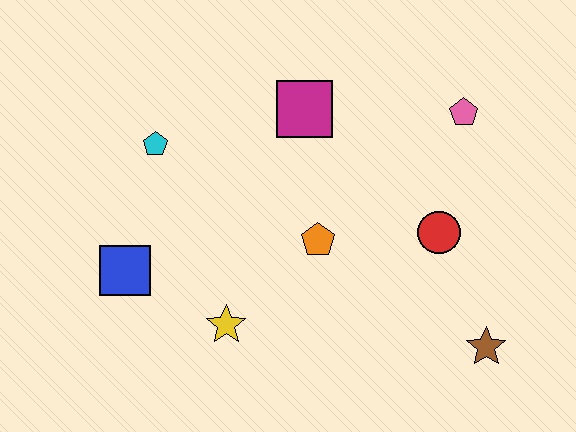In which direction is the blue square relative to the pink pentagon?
The blue square is to the left of the pink pentagon.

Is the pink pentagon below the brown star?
No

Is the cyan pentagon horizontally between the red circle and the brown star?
No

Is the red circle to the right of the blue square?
Yes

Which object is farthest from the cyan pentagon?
The brown star is farthest from the cyan pentagon.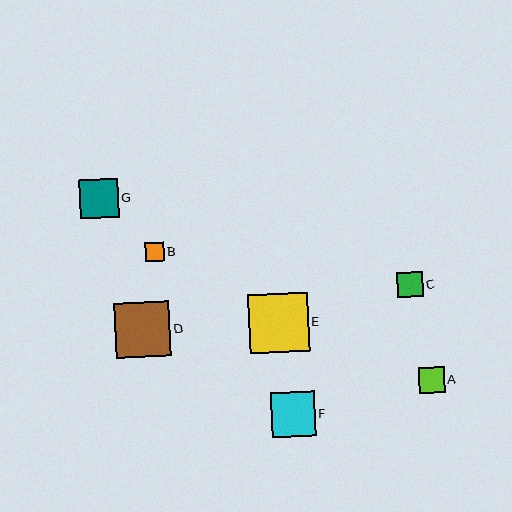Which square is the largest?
Square E is the largest with a size of approximately 60 pixels.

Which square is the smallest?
Square B is the smallest with a size of approximately 19 pixels.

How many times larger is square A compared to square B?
Square A is approximately 1.4 times the size of square B.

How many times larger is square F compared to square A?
Square F is approximately 1.7 times the size of square A.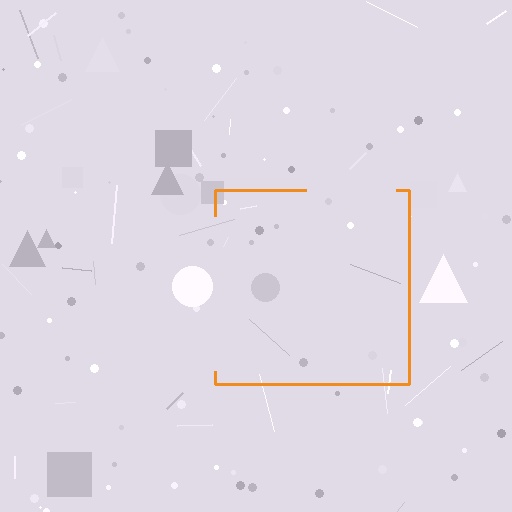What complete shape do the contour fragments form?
The contour fragments form a square.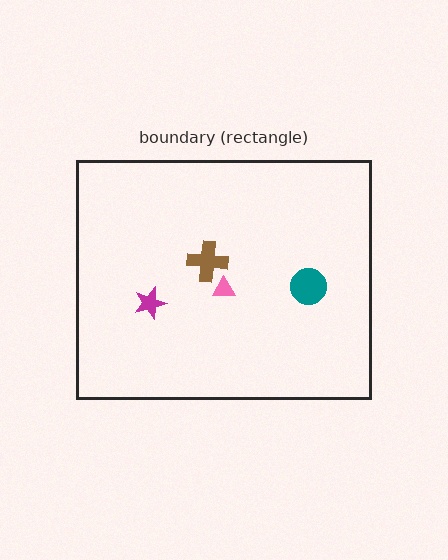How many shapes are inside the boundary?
4 inside, 0 outside.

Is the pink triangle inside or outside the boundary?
Inside.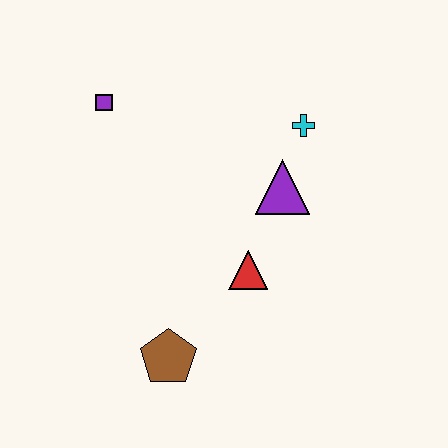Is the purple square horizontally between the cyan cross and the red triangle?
No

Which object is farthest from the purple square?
The brown pentagon is farthest from the purple square.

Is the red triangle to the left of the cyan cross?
Yes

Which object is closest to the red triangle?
The purple triangle is closest to the red triangle.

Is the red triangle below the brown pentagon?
No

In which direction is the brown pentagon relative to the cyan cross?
The brown pentagon is below the cyan cross.